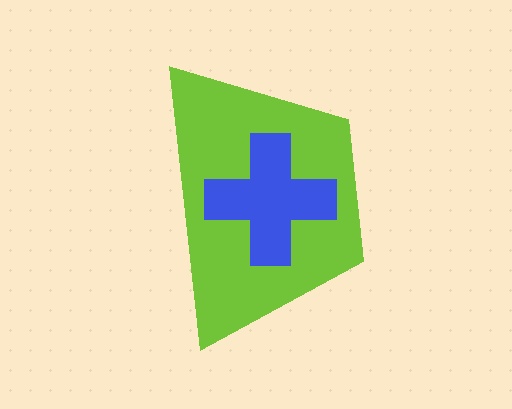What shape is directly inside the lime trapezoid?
The blue cross.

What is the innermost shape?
The blue cross.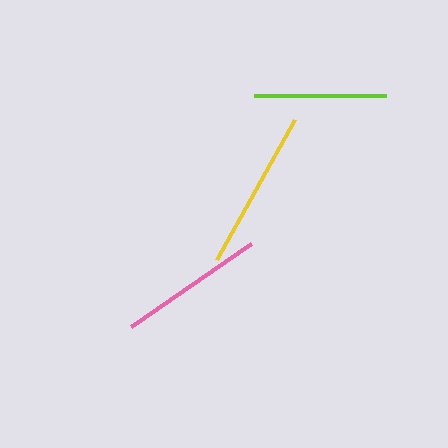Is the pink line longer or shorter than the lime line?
The pink line is longer than the lime line.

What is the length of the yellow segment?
The yellow segment is approximately 161 pixels long.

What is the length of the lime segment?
The lime segment is approximately 133 pixels long.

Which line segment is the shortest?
The lime line is the shortest at approximately 133 pixels.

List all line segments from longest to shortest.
From longest to shortest: yellow, pink, lime.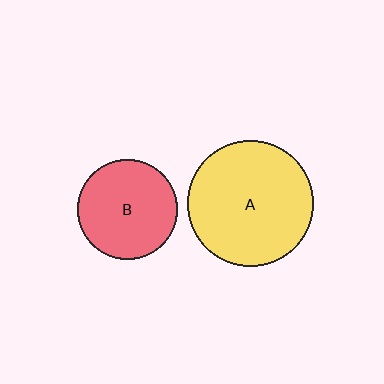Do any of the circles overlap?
No, none of the circles overlap.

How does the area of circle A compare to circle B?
Approximately 1.6 times.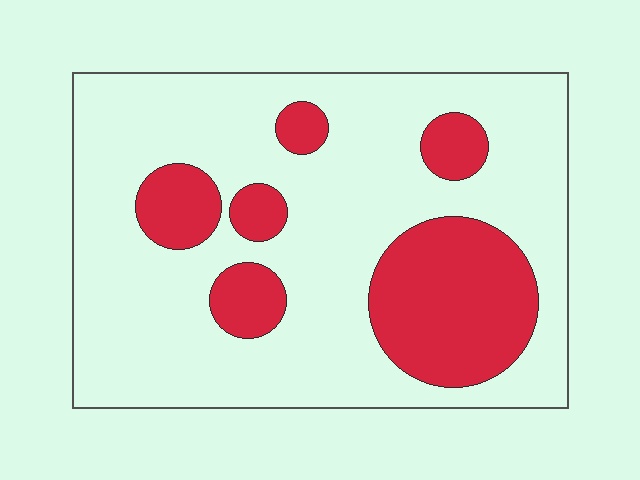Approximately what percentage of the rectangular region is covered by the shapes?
Approximately 25%.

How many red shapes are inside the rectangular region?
6.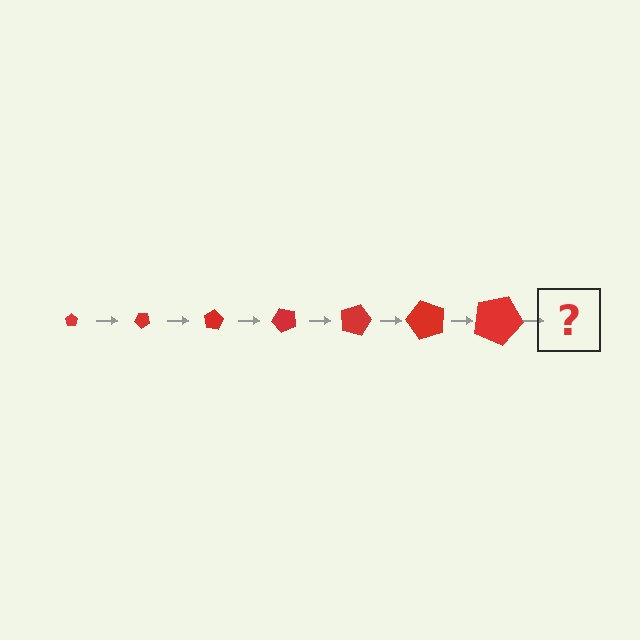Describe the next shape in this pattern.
It should be a pentagon, larger than the previous one and rotated 280 degrees from the start.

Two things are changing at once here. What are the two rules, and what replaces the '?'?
The two rules are that the pentagon grows larger each step and it rotates 40 degrees each step. The '?' should be a pentagon, larger than the previous one and rotated 280 degrees from the start.